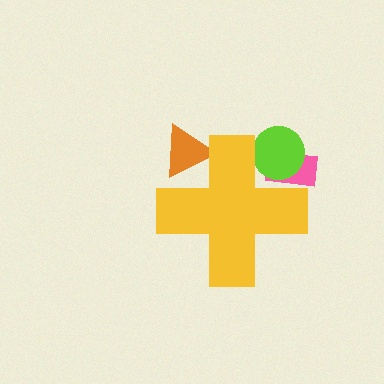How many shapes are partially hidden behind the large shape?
3 shapes are partially hidden.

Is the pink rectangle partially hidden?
Yes, the pink rectangle is partially hidden behind the yellow cross.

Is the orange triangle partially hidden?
Yes, the orange triangle is partially hidden behind the yellow cross.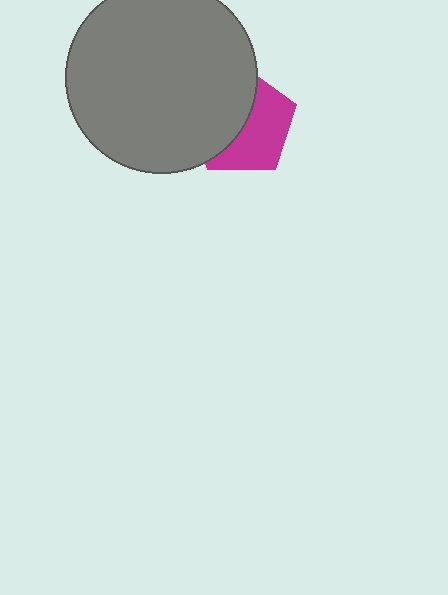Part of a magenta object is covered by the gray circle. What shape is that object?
It is a pentagon.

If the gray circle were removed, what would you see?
You would see the complete magenta pentagon.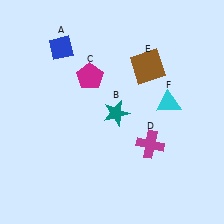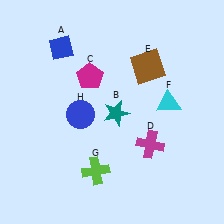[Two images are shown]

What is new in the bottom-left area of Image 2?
A lime cross (G) was added in the bottom-left area of Image 2.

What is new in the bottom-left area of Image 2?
A blue circle (H) was added in the bottom-left area of Image 2.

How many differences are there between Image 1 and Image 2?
There are 2 differences between the two images.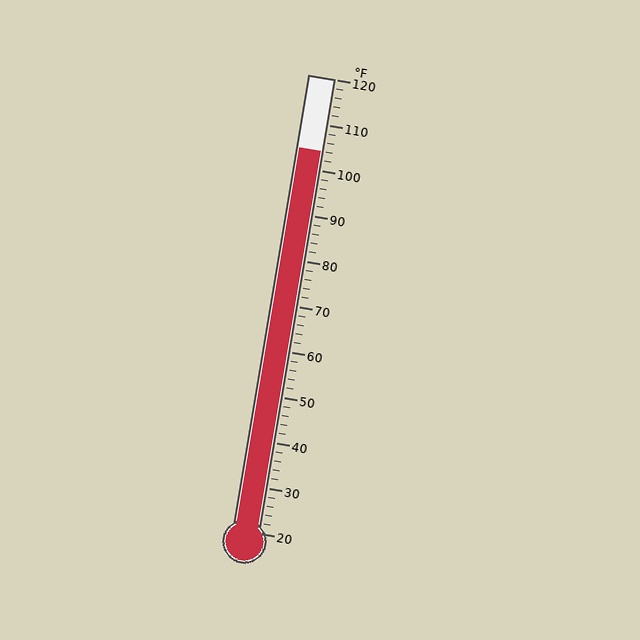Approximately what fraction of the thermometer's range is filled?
The thermometer is filled to approximately 85% of its range.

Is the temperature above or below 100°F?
The temperature is above 100°F.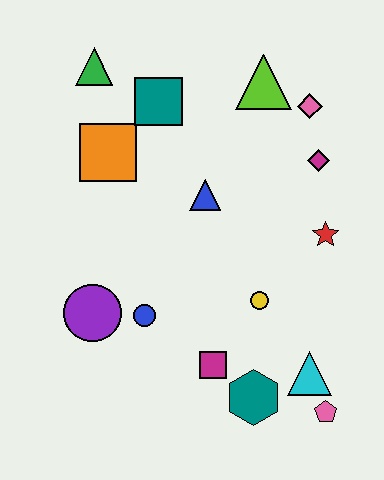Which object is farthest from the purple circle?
The pink diamond is farthest from the purple circle.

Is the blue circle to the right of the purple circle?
Yes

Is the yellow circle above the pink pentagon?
Yes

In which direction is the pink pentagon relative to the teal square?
The pink pentagon is below the teal square.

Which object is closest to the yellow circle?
The magenta square is closest to the yellow circle.